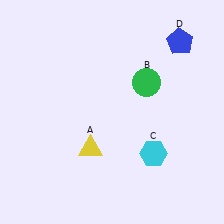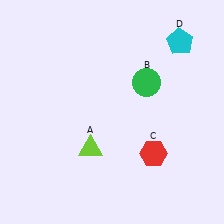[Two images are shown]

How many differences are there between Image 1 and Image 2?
There are 3 differences between the two images.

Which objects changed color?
A changed from yellow to lime. C changed from cyan to red. D changed from blue to cyan.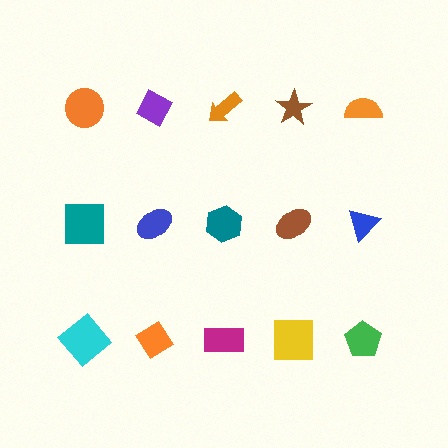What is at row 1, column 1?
An orange circle.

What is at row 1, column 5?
An orange semicircle.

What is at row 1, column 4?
A brown star.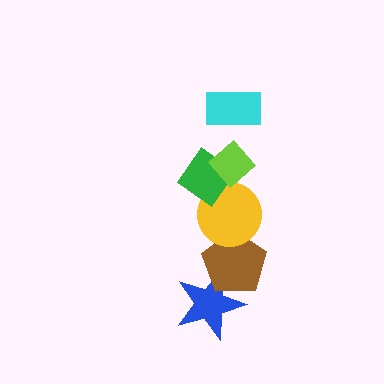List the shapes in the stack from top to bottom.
From top to bottom: the cyan rectangle, the lime diamond, the green diamond, the yellow circle, the brown pentagon, the blue star.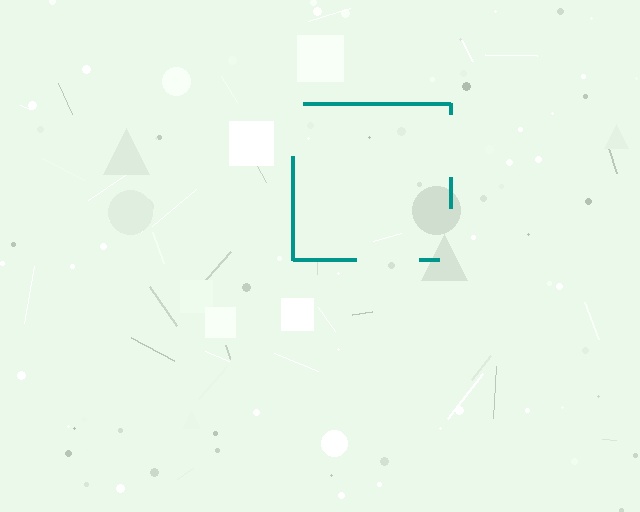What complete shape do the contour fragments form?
The contour fragments form a square.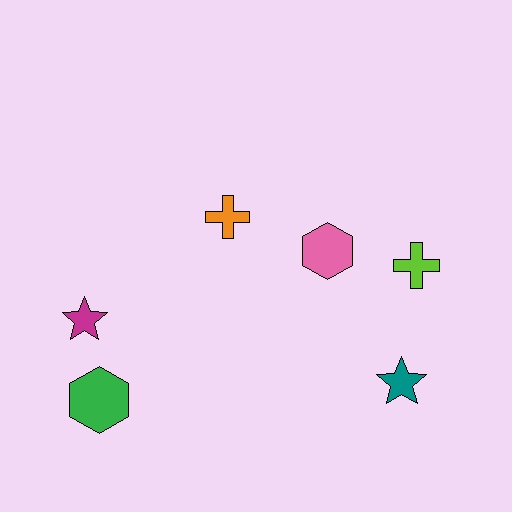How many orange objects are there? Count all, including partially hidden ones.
There is 1 orange object.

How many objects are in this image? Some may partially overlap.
There are 6 objects.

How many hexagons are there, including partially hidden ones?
There are 2 hexagons.